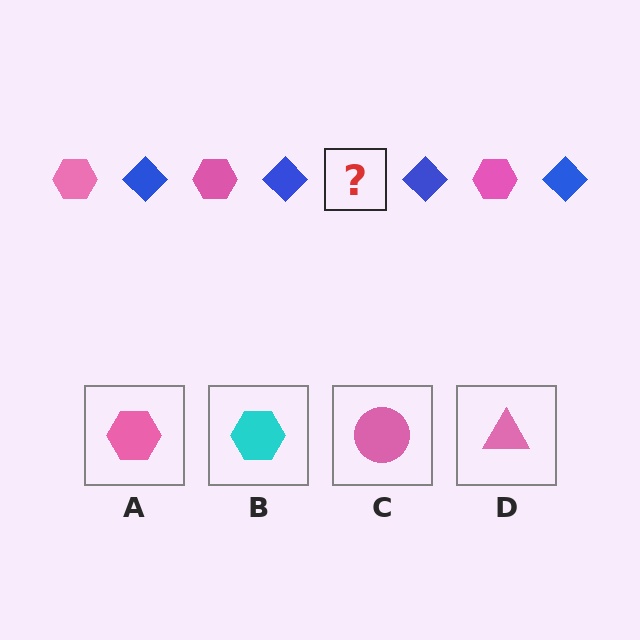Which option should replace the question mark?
Option A.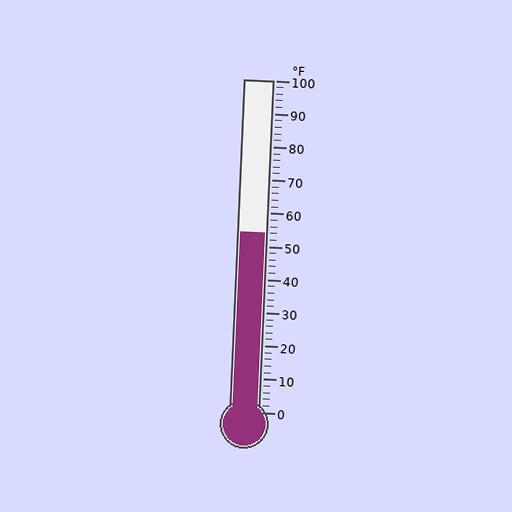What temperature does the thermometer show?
The thermometer shows approximately 54°F.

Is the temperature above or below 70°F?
The temperature is below 70°F.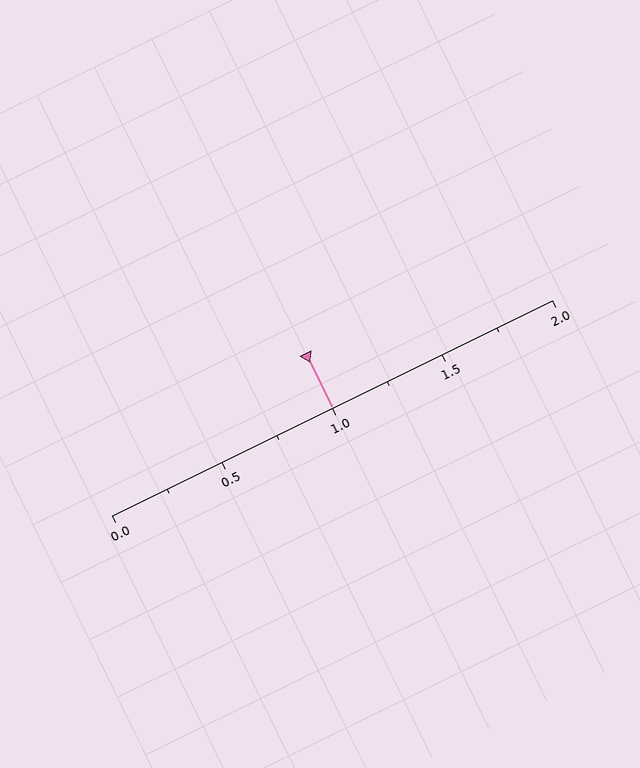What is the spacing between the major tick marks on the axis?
The major ticks are spaced 0.5 apart.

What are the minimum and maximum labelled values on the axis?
The axis runs from 0.0 to 2.0.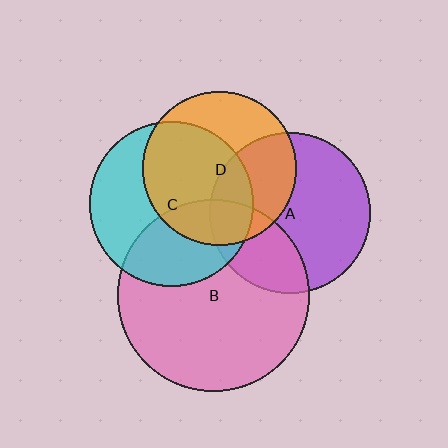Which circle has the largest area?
Circle B (pink).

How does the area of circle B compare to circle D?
Approximately 1.5 times.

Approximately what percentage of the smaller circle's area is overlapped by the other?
Approximately 30%.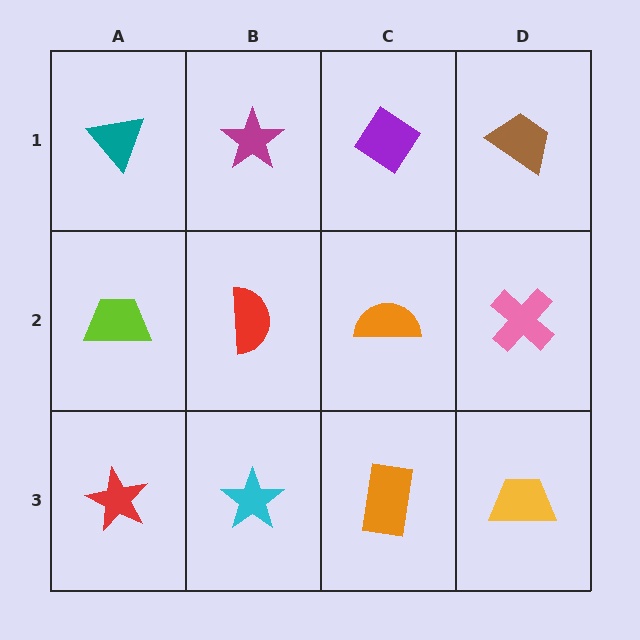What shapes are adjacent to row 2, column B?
A magenta star (row 1, column B), a cyan star (row 3, column B), a lime trapezoid (row 2, column A), an orange semicircle (row 2, column C).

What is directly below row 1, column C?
An orange semicircle.